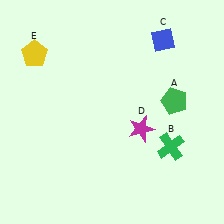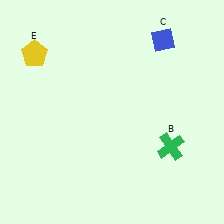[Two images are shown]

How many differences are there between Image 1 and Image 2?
There are 2 differences between the two images.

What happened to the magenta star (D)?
The magenta star (D) was removed in Image 2. It was in the bottom-right area of Image 1.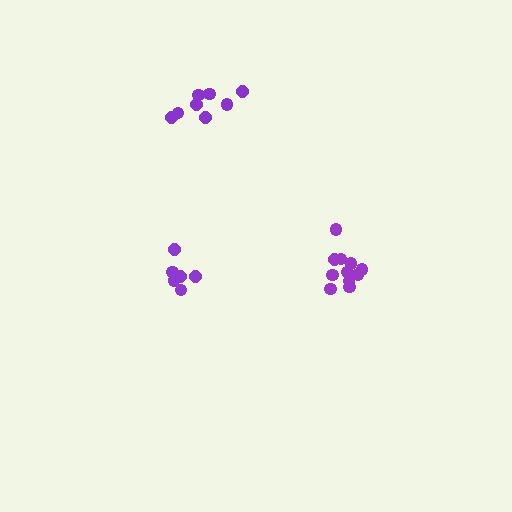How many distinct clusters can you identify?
There are 3 distinct clusters.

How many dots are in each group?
Group 1: 11 dots, Group 2: 8 dots, Group 3: 6 dots (25 total).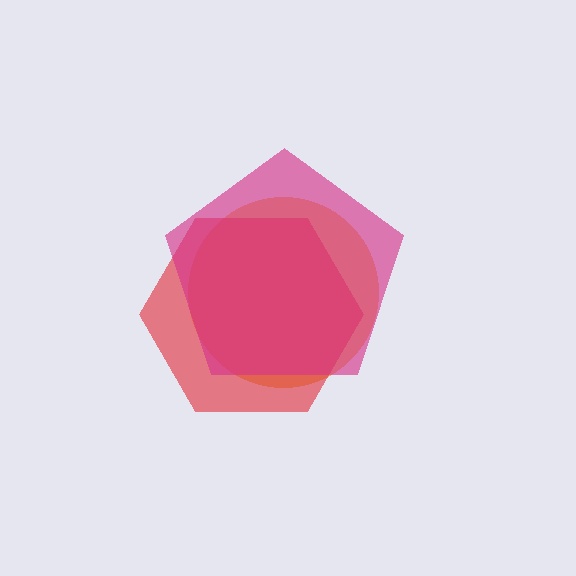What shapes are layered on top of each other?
The layered shapes are: an orange circle, a red hexagon, a magenta pentagon.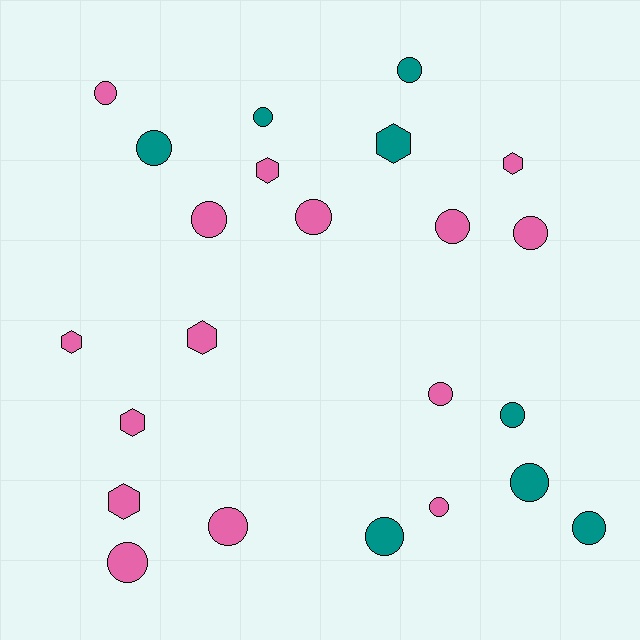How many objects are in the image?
There are 23 objects.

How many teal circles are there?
There are 7 teal circles.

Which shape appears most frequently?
Circle, with 16 objects.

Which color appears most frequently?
Pink, with 15 objects.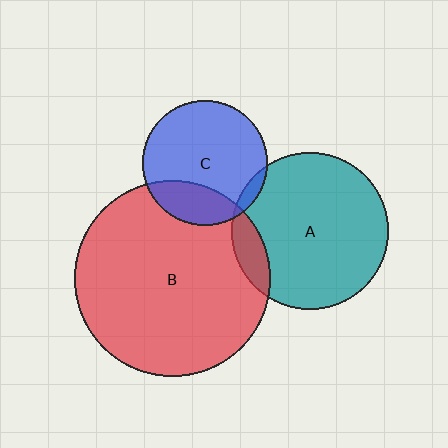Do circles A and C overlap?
Yes.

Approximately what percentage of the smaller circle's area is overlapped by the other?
Approximately 5%.